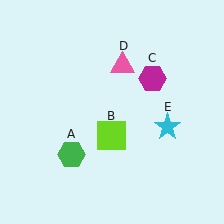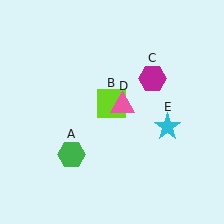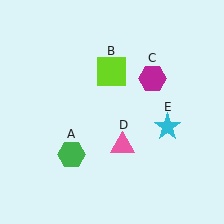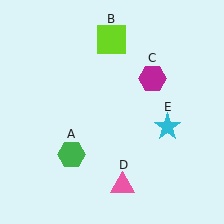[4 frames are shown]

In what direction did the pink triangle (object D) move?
The pink triangle (object D) moved down.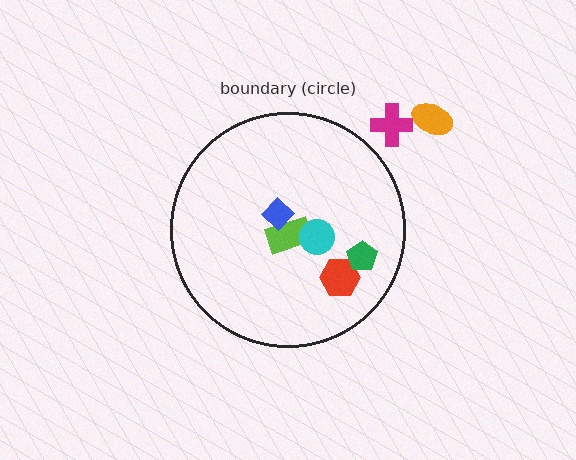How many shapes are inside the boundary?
5 inside, 2 outside.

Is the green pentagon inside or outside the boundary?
Inside.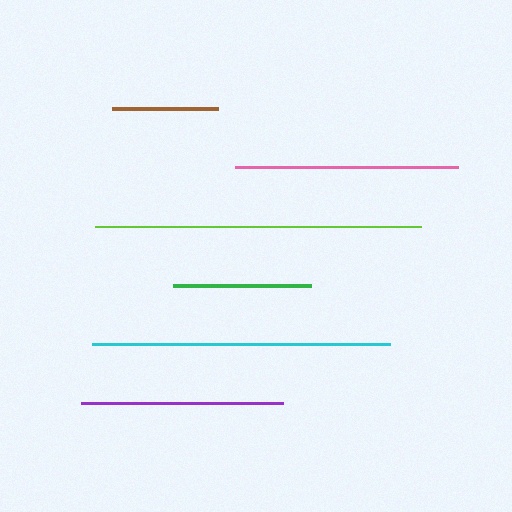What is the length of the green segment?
The green segment is approximately 138 pixels long.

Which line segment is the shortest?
The brown line is the shortest at approximately 107 pixels.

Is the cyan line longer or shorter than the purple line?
The cyan line is longer than the purple line.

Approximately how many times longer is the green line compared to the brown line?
The green line is approximately 1.3 times the length of the brown line.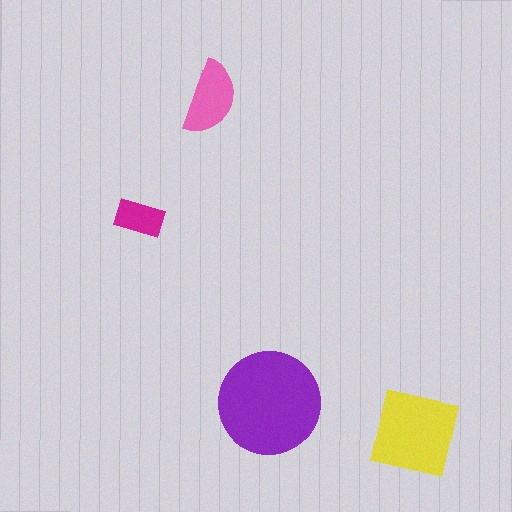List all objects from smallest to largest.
The magenta rectangle, the pink semicircle, the yellow square, the purple circle.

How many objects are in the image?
There are 4 objects in the image.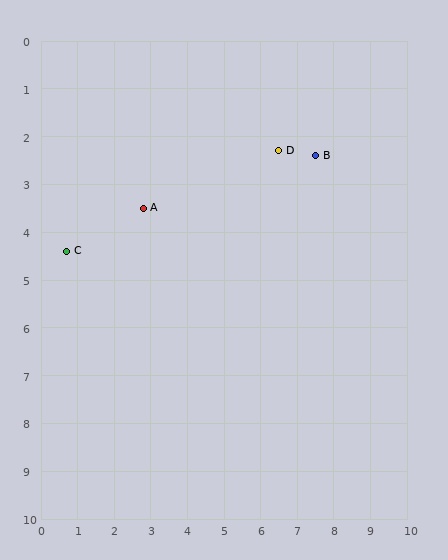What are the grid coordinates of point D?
Point D is at approximately (6.5, 2.3).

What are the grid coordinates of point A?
Point A is at approximately (2.8, 3.5).